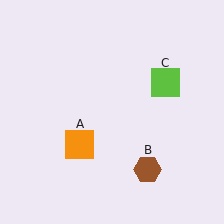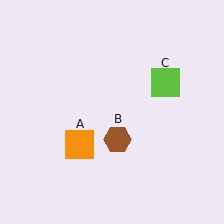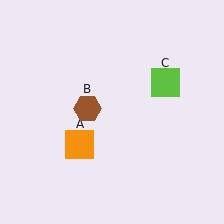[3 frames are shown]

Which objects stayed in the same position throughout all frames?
Orange square (object A) and lime square (object C) remained stationary.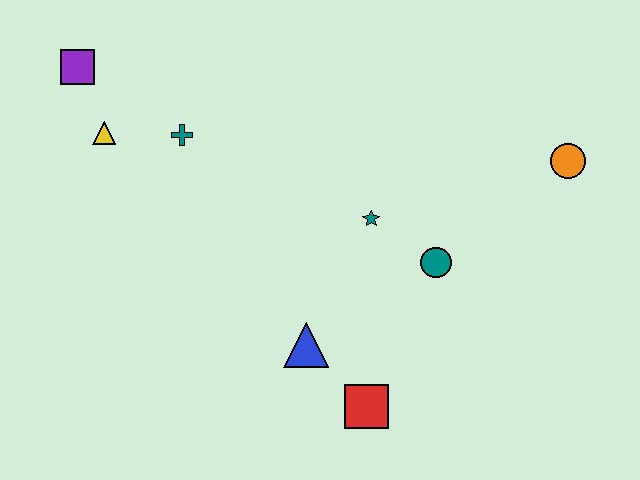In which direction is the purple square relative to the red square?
The purple square is above the red square.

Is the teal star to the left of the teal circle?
Yes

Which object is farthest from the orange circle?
The purple square is farthest from the orange circle.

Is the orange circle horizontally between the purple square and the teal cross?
No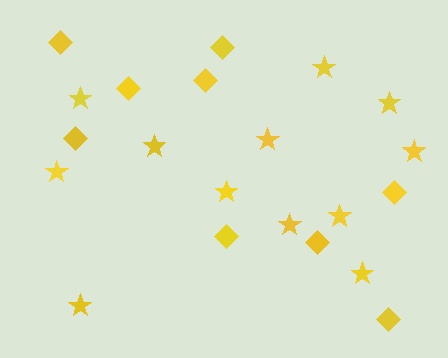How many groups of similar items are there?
There are 2 groups: one group of stars (12) and one group of diamonds (9).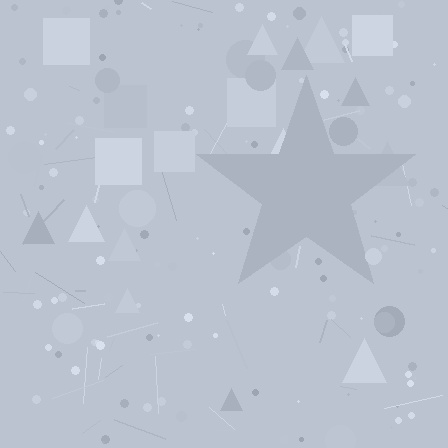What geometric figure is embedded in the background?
A star is embedded in the background.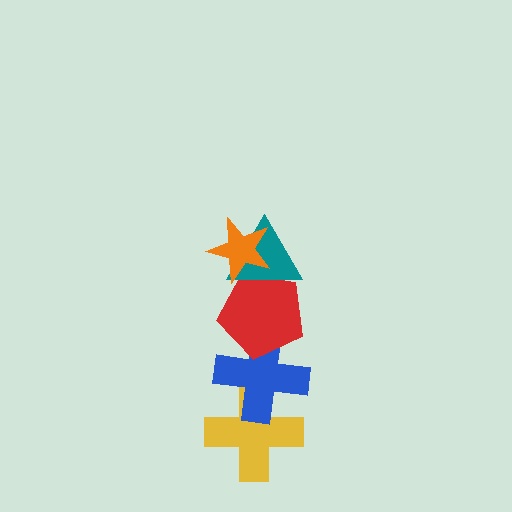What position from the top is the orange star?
The orange star is 1st from the top.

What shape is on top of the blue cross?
The red pentagon is on top of the blue cross.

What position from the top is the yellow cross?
The yellow cross is 5th from the top.